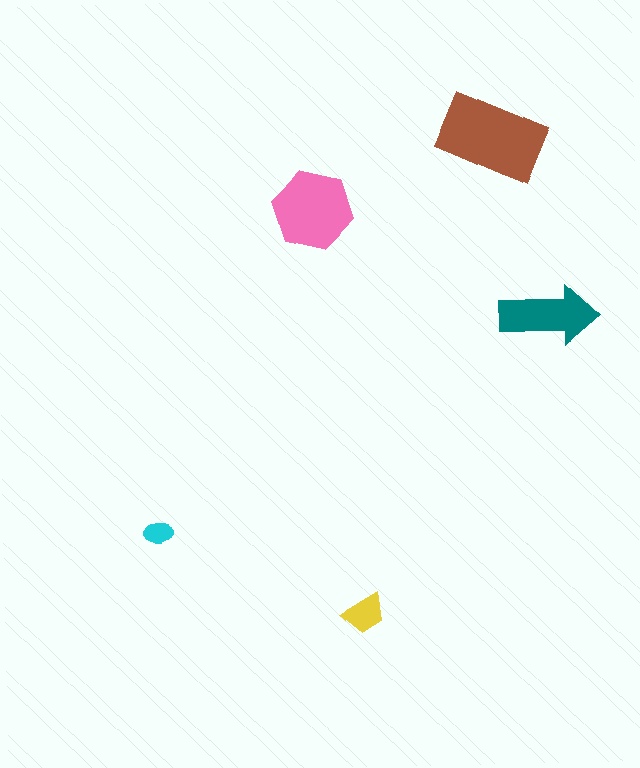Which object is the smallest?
The cyan ellipse.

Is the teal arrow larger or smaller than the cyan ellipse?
Larger.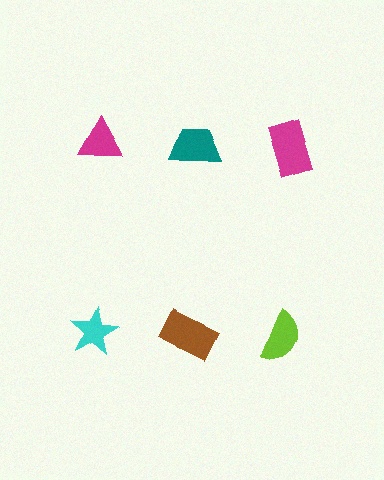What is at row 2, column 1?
A cyan star.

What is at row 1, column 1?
A magenta triangle.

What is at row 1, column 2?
A teal trapezoid.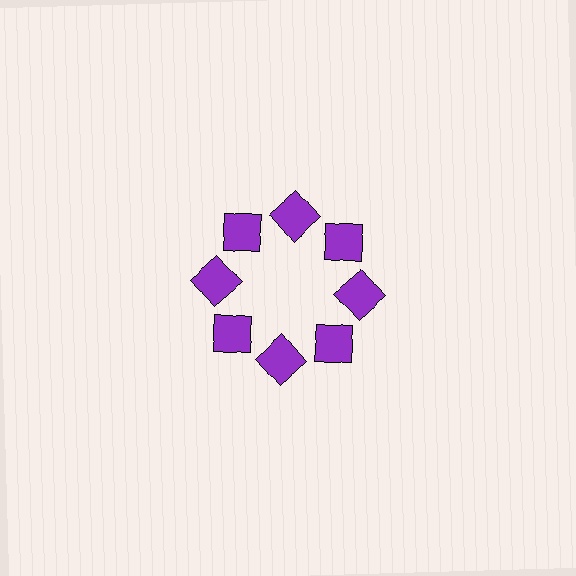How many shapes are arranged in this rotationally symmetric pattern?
There are 8 shapes, arranged in 8 groups of 1.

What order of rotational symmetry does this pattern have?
This pattern has 8-fold rotational symmetry.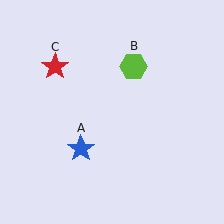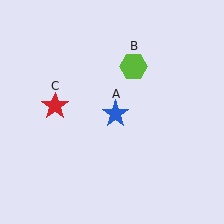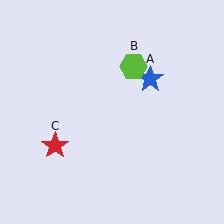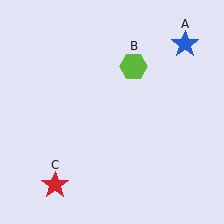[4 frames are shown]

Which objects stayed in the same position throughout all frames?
Lime hexagon (object B) remained stationary.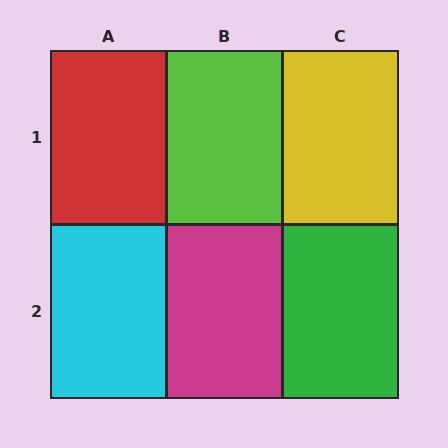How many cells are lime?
1 cell is lime.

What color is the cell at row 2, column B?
Magenta.